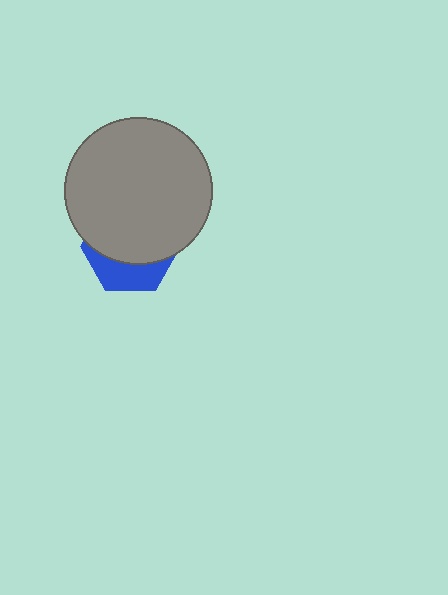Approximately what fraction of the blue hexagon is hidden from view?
Roughly 68% of the blue hexagon is hidden behind the gray circle.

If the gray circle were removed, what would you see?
You would see the complete blue hexagon.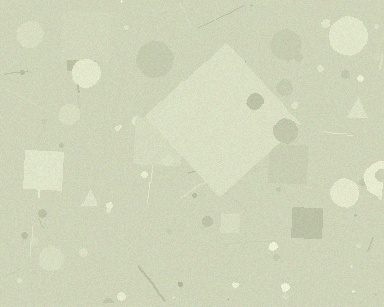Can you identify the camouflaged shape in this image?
The camouflaged shape is a diamond.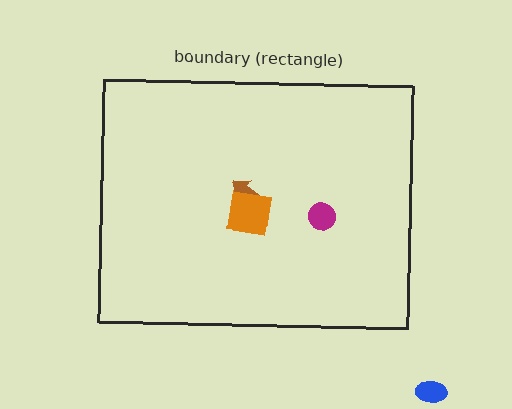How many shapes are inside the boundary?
3 inside, 1 outside.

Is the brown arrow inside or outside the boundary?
Inside.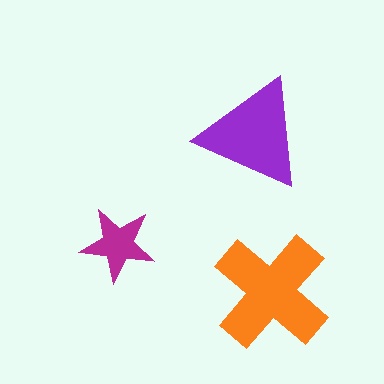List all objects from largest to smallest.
The orange cross, the purple triangle, the magenta star.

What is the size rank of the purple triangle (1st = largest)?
2nd.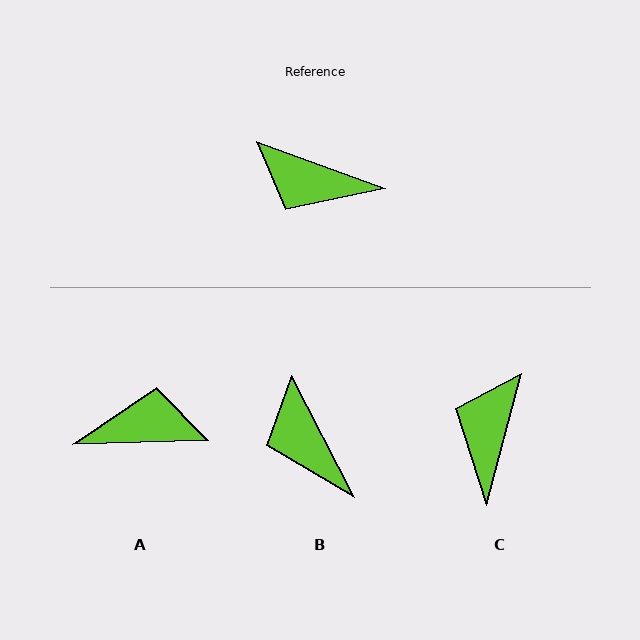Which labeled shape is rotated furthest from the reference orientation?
A, about 158 degrees away.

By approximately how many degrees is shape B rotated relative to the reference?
Approximately 43 degrees clockwise.